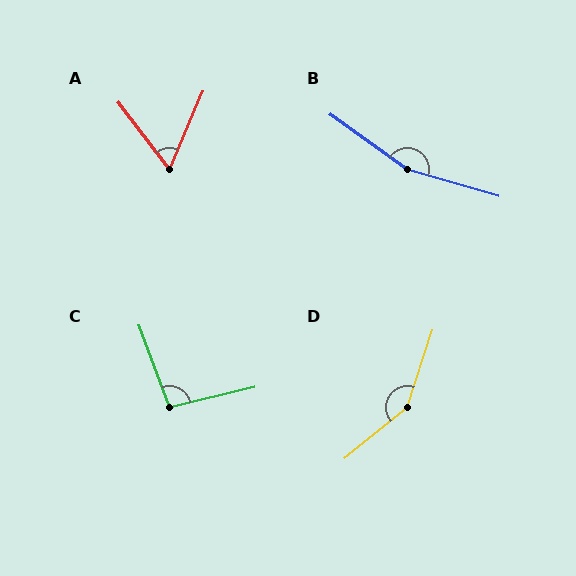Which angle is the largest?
B, at approximately 160 degrees.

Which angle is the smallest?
A, at approximately 60 degrees.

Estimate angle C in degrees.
Approximately 97 degrees.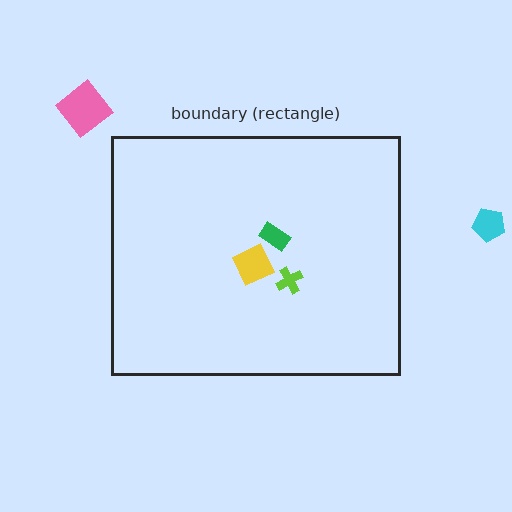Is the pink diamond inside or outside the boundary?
Outside.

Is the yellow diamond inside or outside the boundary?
Inside.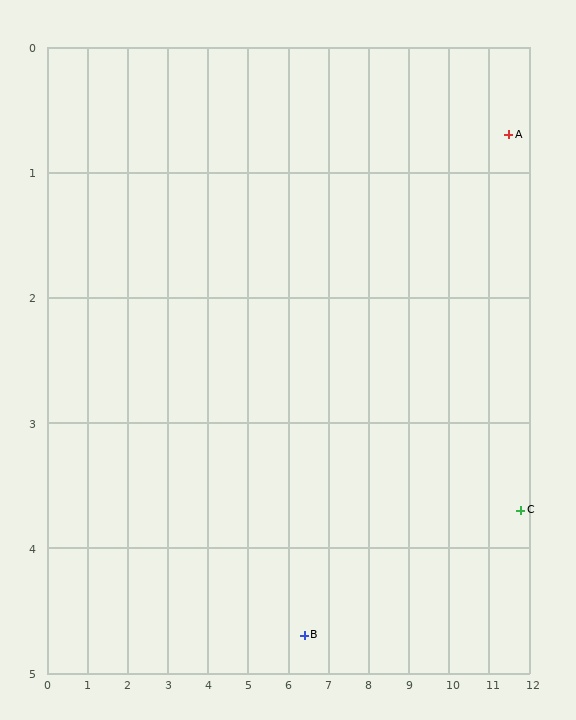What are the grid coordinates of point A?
Point A is at approximately (11.5, 0.7).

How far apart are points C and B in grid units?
Points C and B are about 5.5 grid units apart.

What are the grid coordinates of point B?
Point B is at approximately (6.4, 4.7).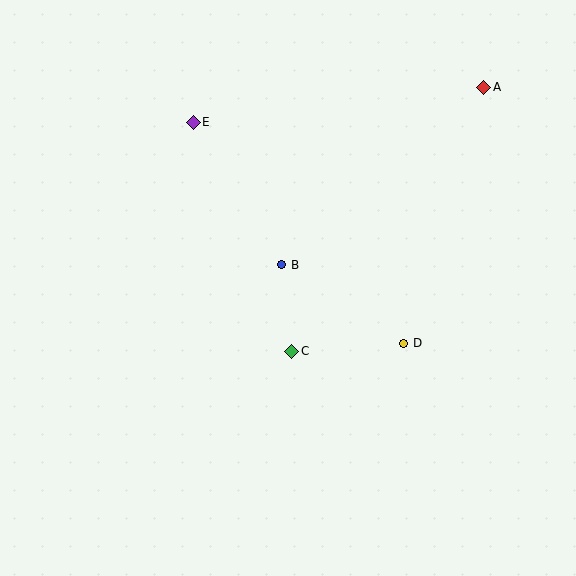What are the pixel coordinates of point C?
Point C is at (292, 351).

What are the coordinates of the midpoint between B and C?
The midpoint between B and C is at (287, 308).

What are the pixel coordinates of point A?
Point A is at (484, 87).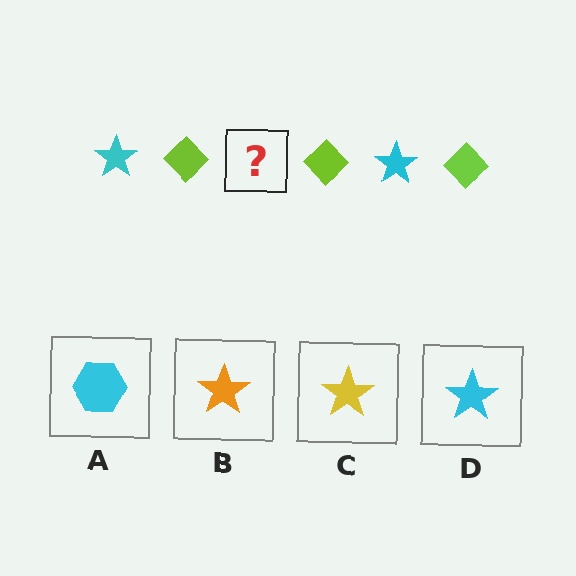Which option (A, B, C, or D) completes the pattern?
D.